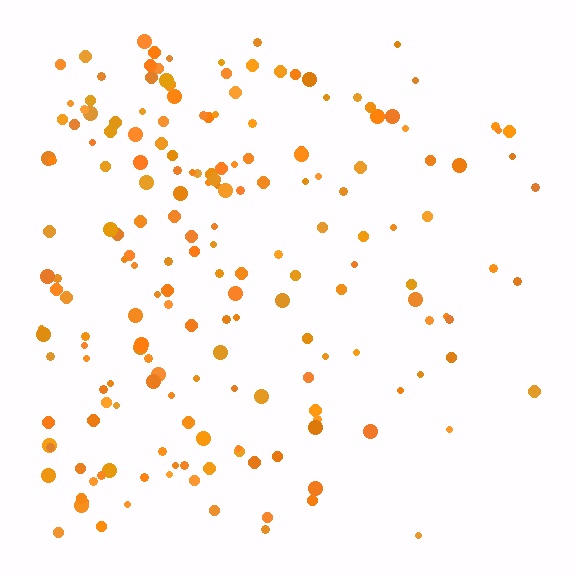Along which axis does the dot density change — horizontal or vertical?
Horizontal.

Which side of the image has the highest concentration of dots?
The left.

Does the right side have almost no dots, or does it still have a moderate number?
Still a moderate number, just noticeably fewer than the left.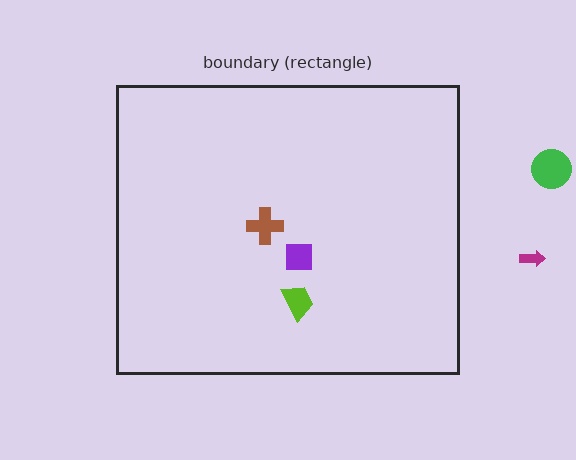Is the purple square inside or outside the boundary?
Inside.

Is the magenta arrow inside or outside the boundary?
Outside.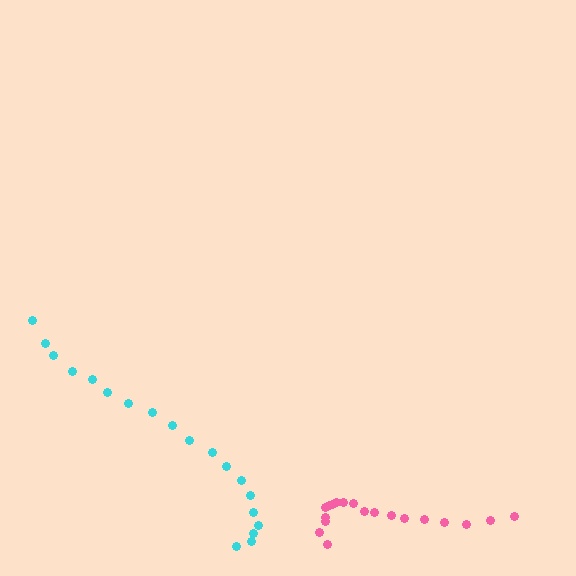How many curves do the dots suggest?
There are 2 distinct paths.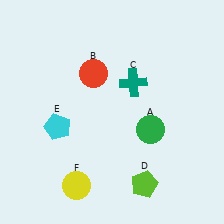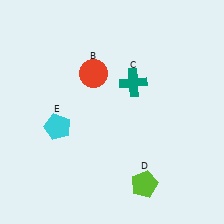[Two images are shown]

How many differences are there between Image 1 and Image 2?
There are 2 differences between the two images.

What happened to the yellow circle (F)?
The yellow circle (F) was removed in Image 2. It was in the bottom-left area of Image 1.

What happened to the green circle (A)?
The green circle (A) was removed in Image 2. It was in the bottom-right area of Image 1.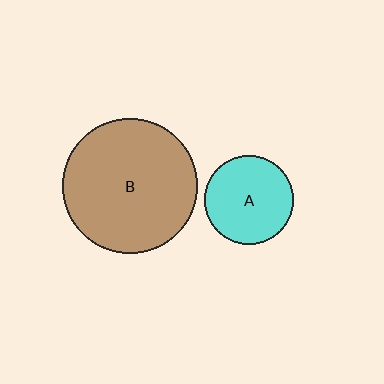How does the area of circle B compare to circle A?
Approximately 2.3 times.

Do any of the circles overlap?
No, none of the circles overlap.